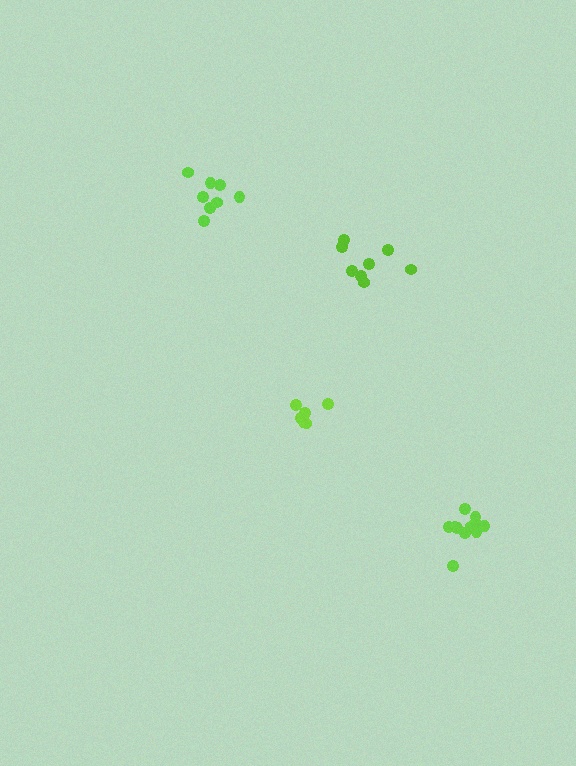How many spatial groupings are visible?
There are 4 spatial groupings.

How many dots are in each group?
Group 1: 8 dots, Group 2: 6 dots, Group 3: 11 dots, Group 4: 8 dots (33 total).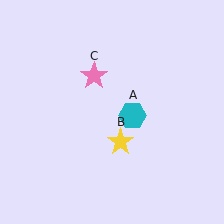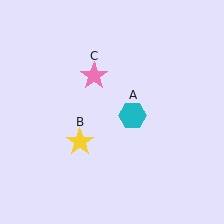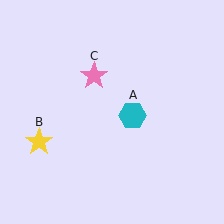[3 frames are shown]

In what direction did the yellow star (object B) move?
The yellow star (object B) moved left.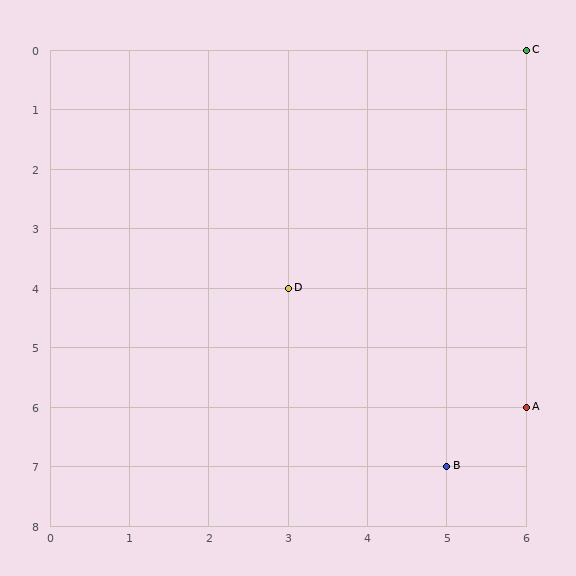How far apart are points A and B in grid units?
Points A and B are 1 column and 1 row apart (about 1.4 grid units diagonally).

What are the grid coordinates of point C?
Point C is at grid coordinates (6, 0).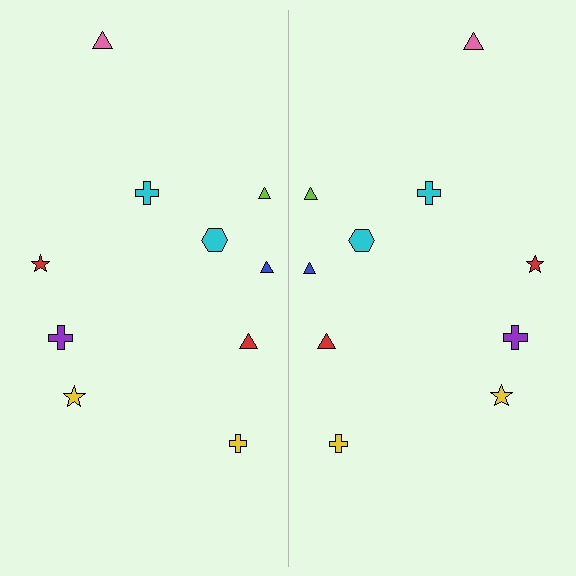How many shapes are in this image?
There are 20 shapes in this image.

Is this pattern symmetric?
Yes, this pattern has bilateral (reflection) symmetry.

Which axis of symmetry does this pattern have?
The pattern has a vertical axis of symmetry running through the center of the image.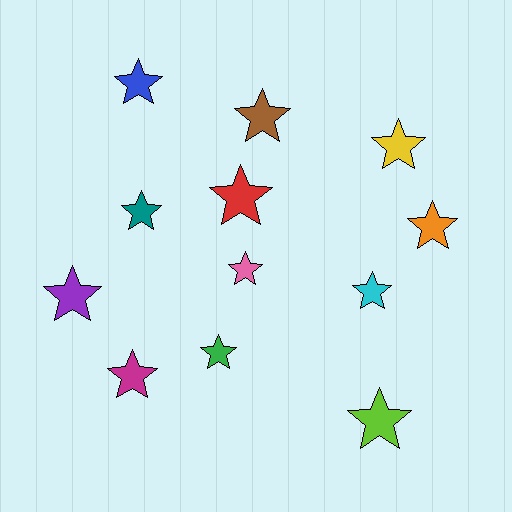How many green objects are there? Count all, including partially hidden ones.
There is 1 green object.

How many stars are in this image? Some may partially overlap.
There are 12 stars.